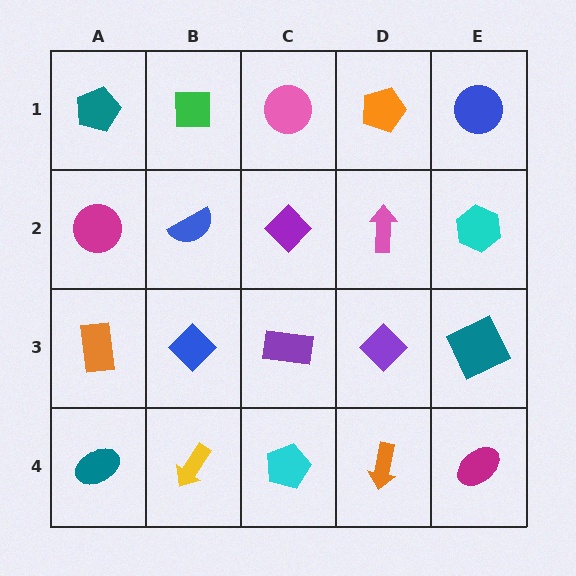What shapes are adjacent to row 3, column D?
A pink arrow (row 2, column D), an orange arrow (row 4, column D), a purple rectangle (row 3, column C), a teal square (row 3, column E).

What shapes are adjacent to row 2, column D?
An orange pentagon (row 1, column D), a purple diamond (row 3, column D), a purple diamond (row 2, column C), a cyan hexagon (row 2, column E).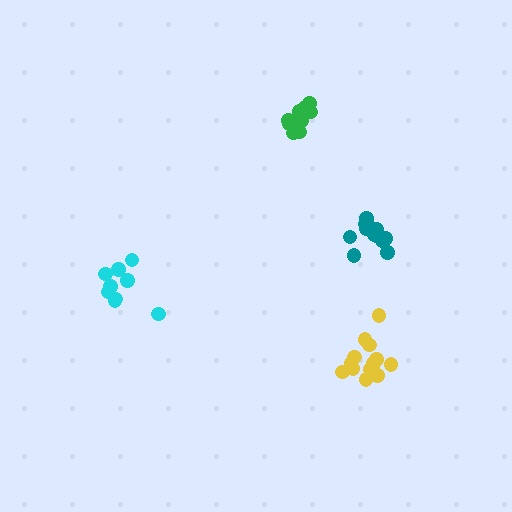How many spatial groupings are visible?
There are 4 spatial groupings.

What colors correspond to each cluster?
The clusters are colored: yellow, teal, cyan, green.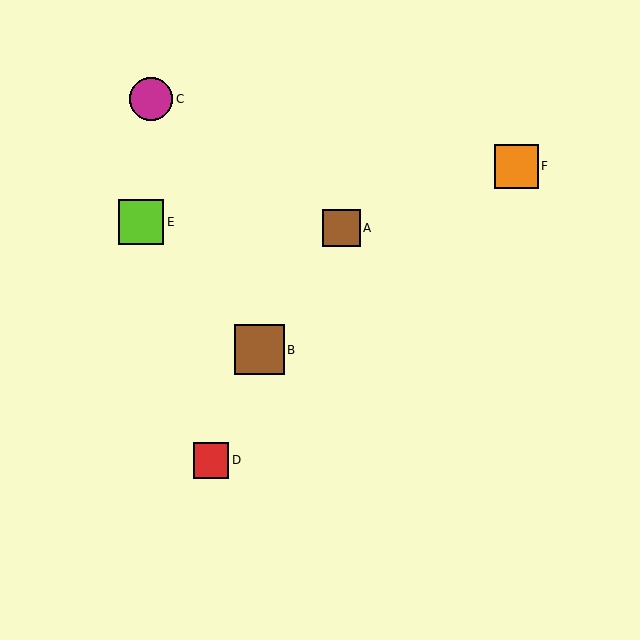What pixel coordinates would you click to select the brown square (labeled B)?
Click at (259, 350) to select the brown square B.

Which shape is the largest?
The brown square (labeled B) is the largest.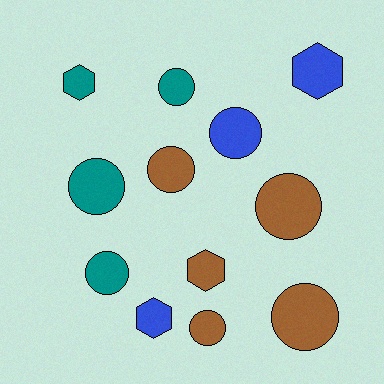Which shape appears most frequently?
Circle, with 8 objects.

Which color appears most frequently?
Brown, with 5 objects.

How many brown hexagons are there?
There is 1 brown hexagon.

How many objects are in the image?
There are 12 objects.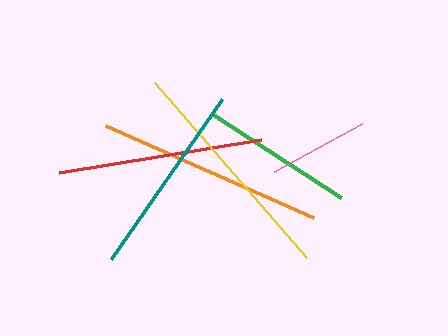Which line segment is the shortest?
The pink line is the shortest at approximately 101 pixels.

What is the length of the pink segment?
The pink segment is approximately 101 pixels long.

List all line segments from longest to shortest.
From longest to shortest: yellow, orange, red, teal, green, pink.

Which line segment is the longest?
The yellow line is the longest at approximately 232 pixels.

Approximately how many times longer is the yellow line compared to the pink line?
The yellow line is approximately 2.3 times the length of the pink line.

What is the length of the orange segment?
The orange segment is approximately 227 pixels long.